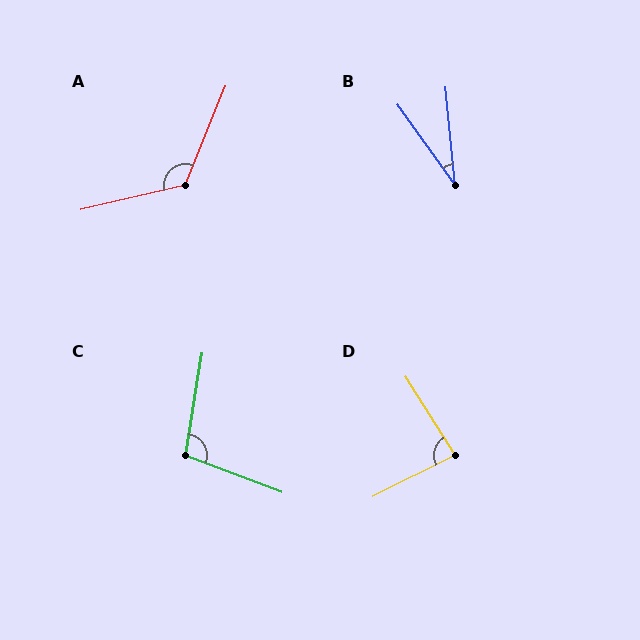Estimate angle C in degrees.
Approximately 101 degrees.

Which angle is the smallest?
B, at approximately 30 degrees.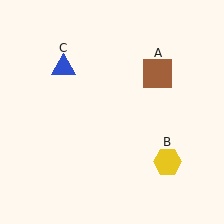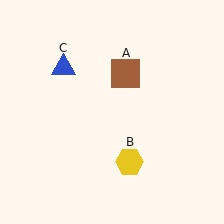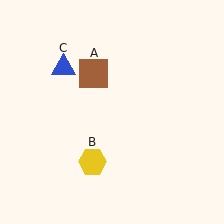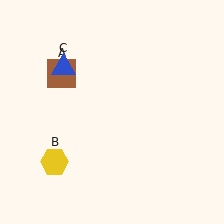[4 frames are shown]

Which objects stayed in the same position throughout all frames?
Blue triangle (object C) remained stationary.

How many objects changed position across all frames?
2 objects changed position: brown square (object A), yellow hexagon (object B).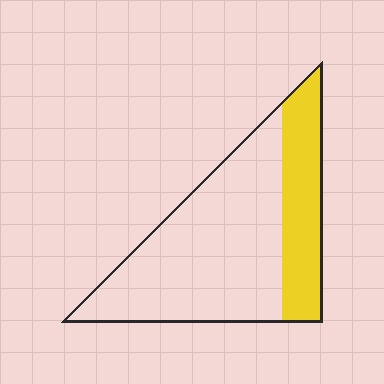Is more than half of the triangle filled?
No.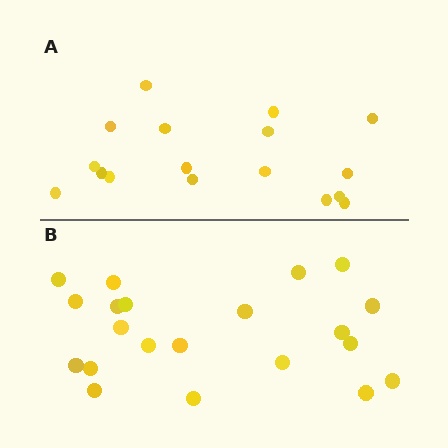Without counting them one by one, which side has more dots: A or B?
Region B (the bottom region) has more dots.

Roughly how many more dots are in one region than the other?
Region B has about 4 more dots than region A.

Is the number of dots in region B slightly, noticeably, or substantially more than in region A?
Region B has only slightly more — the two regions are fairly close. The ratio is roughly 1.2 to 1.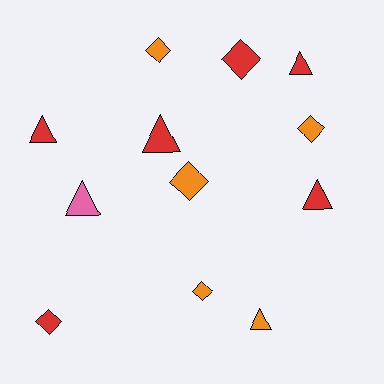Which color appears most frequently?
Red, with 6 objects.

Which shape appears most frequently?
Diamond, with 6 objects.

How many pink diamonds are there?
There are no pink diamonds.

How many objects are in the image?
There are 12 objects.